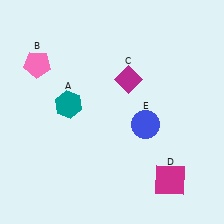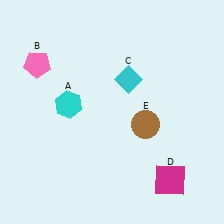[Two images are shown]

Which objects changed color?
A changed from teal to cyan. C changed from magenta to cyan. E changed from blue to brown.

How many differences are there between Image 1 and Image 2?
There are 3 differences between the two images.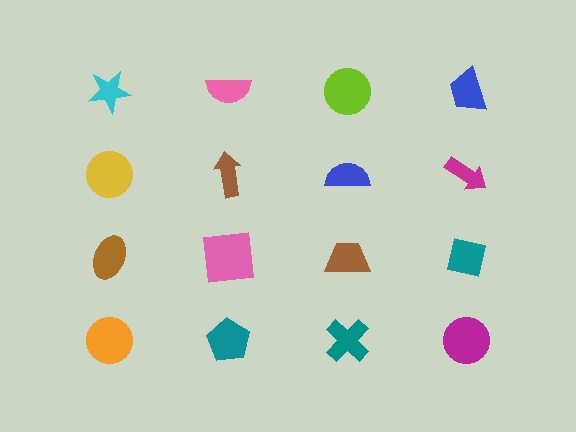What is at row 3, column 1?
A brown ellipse.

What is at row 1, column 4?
A blue trapezoid.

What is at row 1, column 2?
A pink semicircle.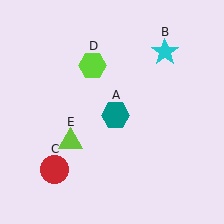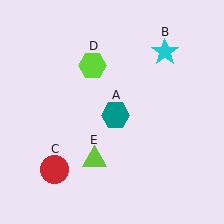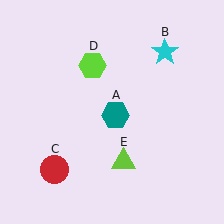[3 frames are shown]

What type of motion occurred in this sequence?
The lime triangle (object E) rotated counterclockwise around the center of the scene.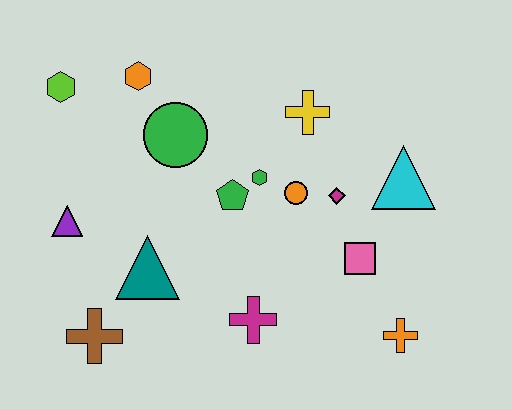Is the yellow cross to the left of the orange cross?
Yes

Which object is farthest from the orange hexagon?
The orange cross is farthest from the orange hexagon.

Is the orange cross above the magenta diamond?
No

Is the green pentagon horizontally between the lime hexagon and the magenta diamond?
Yes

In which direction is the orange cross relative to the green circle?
The orange cross is to the right of the green circle.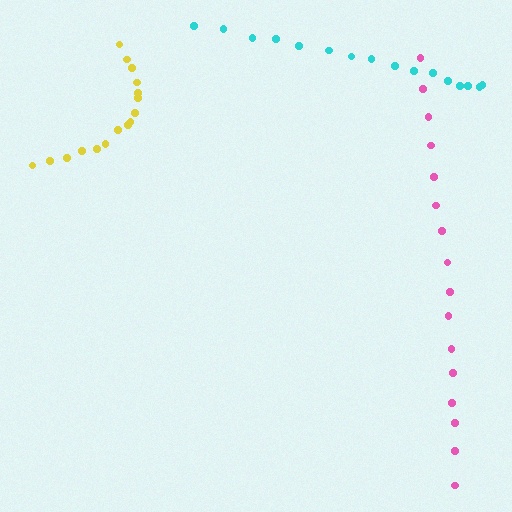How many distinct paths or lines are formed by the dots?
There are 3 distinct paths.